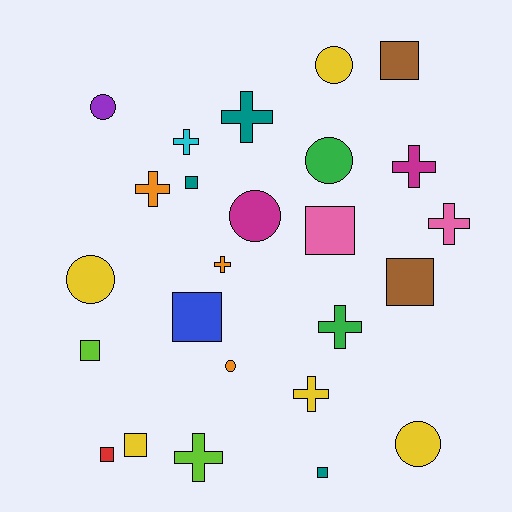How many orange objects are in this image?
There are 3 orange objects.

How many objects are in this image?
There are 25 objects.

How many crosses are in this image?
There are 9 crosses.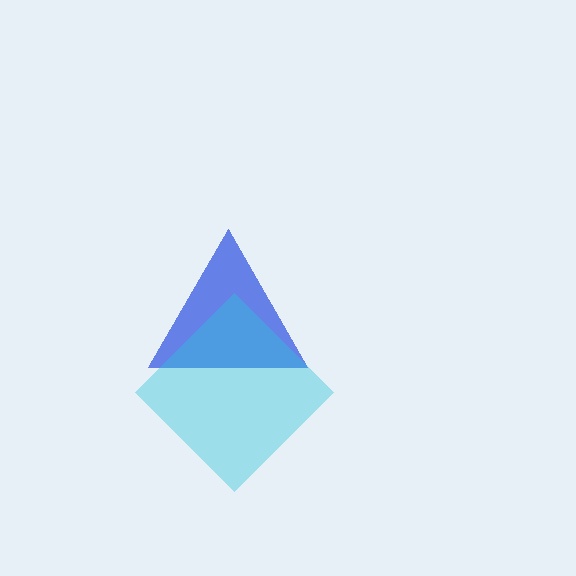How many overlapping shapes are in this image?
There are 2 overlapping shapes in the image.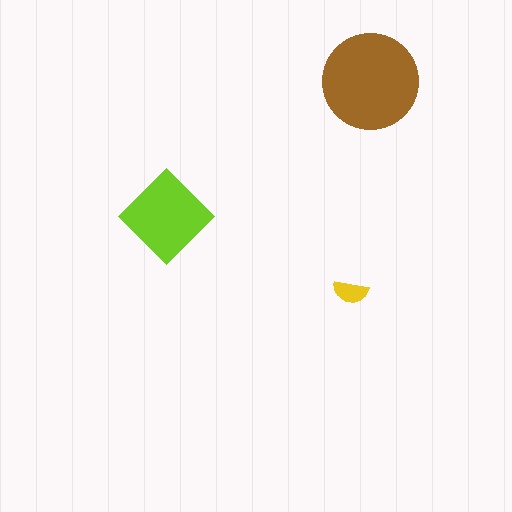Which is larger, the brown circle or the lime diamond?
The brown circle.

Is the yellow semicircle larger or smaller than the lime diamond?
Smaller.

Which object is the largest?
The brown circle.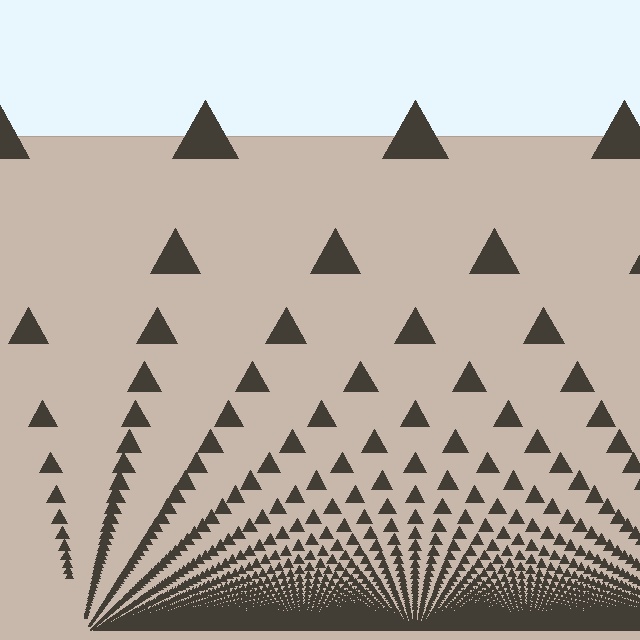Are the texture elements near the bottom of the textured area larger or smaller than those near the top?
Smaller. The gradient is inverted — elements near the bottom are smaller and denser.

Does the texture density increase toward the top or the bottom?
Density increases toward the bottom.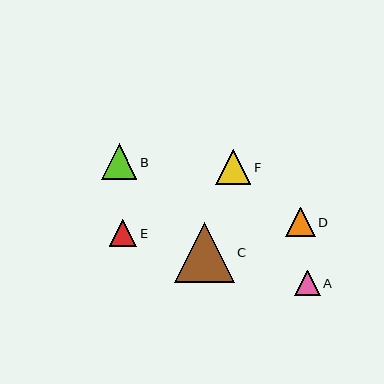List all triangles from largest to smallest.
From largest to smallest: C, B, F, D, E, A.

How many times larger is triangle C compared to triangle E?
Triangle C is approximately 2.2 times the size of triangle E.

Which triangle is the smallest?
Triangle A is the smallest with a size of approximately 26 pixels.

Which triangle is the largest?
Triangle C is the largest with a size of approximately 60 pixels.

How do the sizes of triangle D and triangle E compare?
Triangle D and triangle E are approximately the same size.